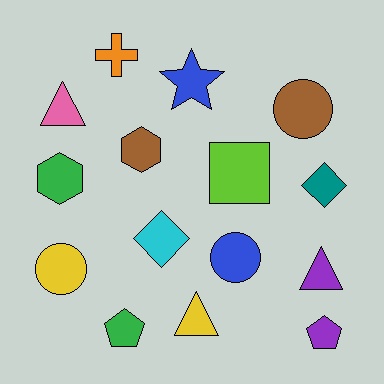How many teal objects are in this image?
There is 1 teal object.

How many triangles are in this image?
There are 3 triangles.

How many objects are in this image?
There are 15 objects.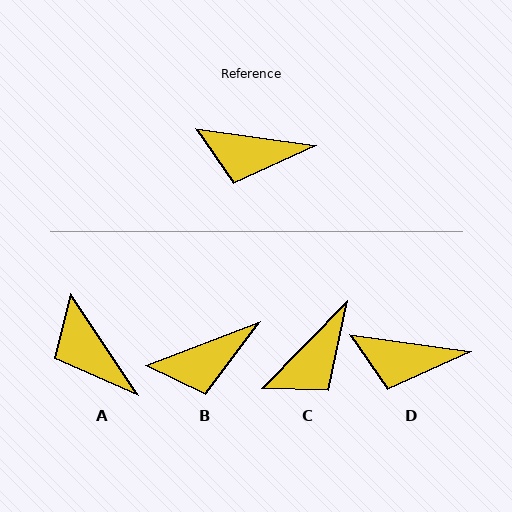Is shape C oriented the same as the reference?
No, it is off by about 54 degrees.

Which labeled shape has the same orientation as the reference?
D.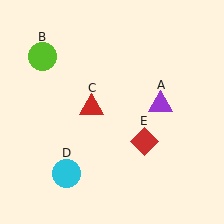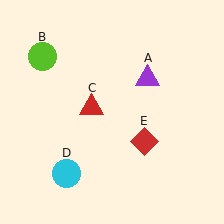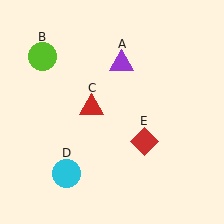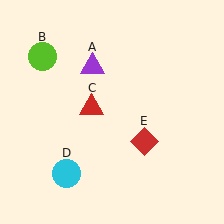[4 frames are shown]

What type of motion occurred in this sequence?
The purple triangle (object A) rotated counterclockwise around the center of the scene.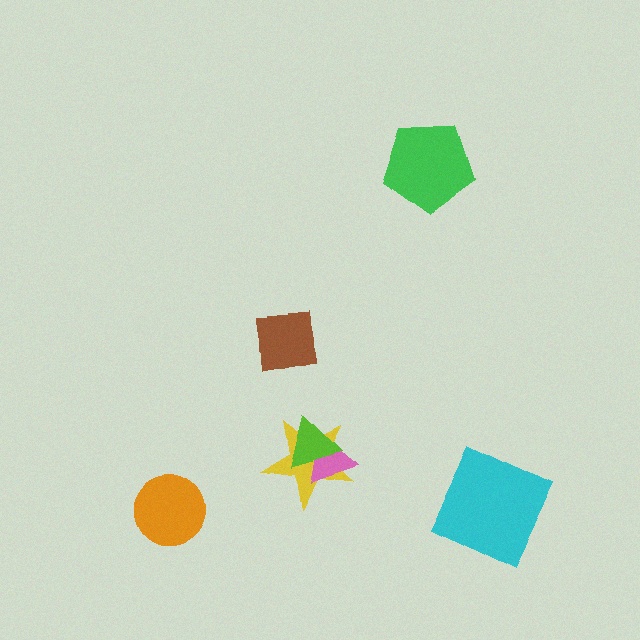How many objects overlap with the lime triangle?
2 objects overlap with the lime triangle.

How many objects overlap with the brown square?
0 objects overlap with the brown square.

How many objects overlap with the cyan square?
0 objects overlap with the cyan square.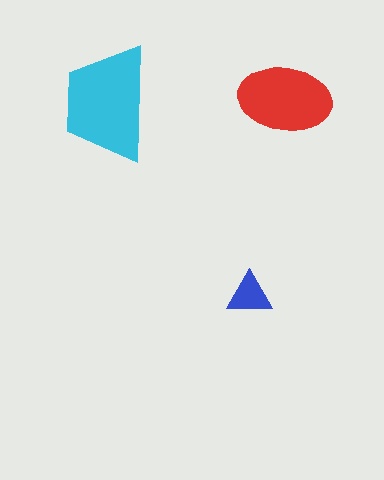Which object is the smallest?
The blue triangle.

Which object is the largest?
The cyan trapezoid.